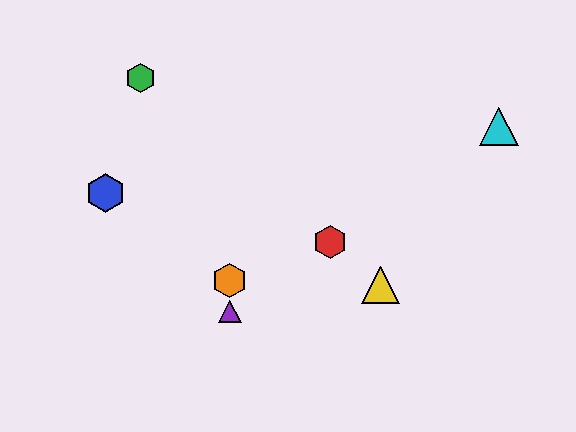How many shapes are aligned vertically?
2 shapes (the purple triangle, the orange hexagon) are aligned vertically.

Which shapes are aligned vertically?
The purple triangle, the orange hexagon are aligned vertically.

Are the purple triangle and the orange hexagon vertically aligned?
Yes, both are at x≈230.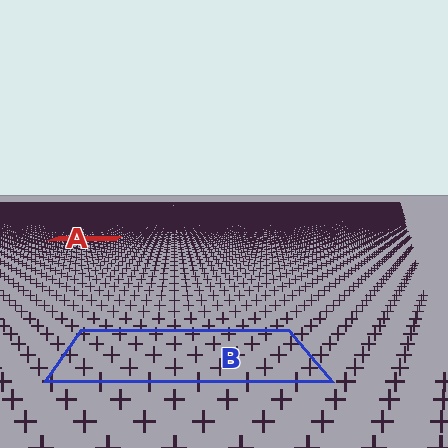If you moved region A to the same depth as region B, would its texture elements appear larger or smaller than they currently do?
They would appear larger. At a closer depth, the same texture elements are projected at a bigger on-screen size.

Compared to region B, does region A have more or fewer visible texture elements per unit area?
Region A has more texture elements per unit area — they are packed more densely because it is farther away.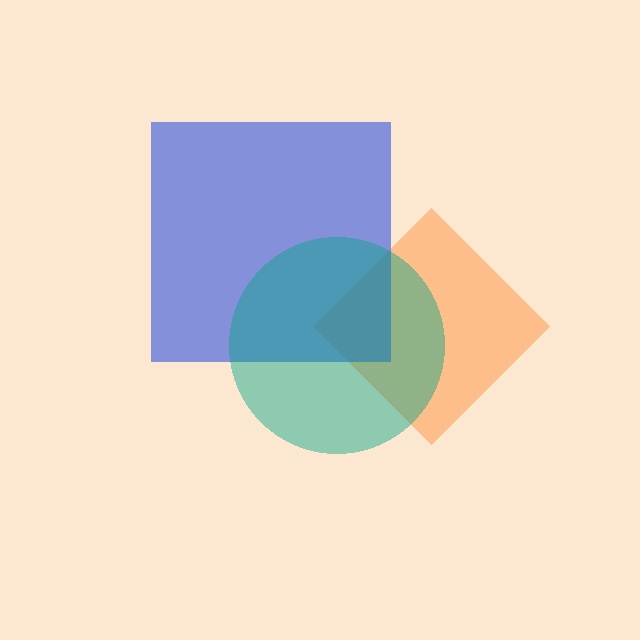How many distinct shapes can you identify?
There are 3 distinct shapes: an orange diamond, a blue square, a teal circle.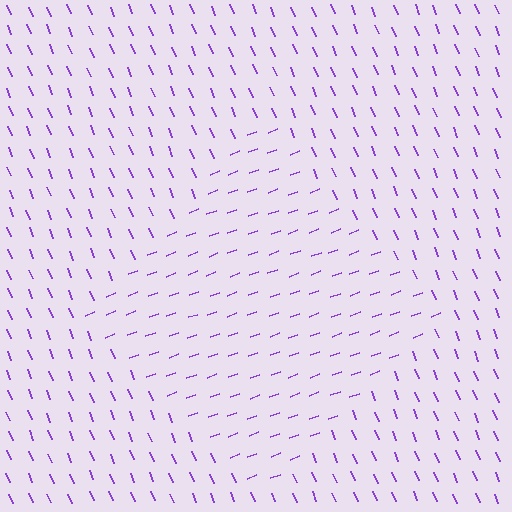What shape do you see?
I see a diamond.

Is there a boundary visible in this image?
Yes, there is a texture boundary formed by a change in line orientation.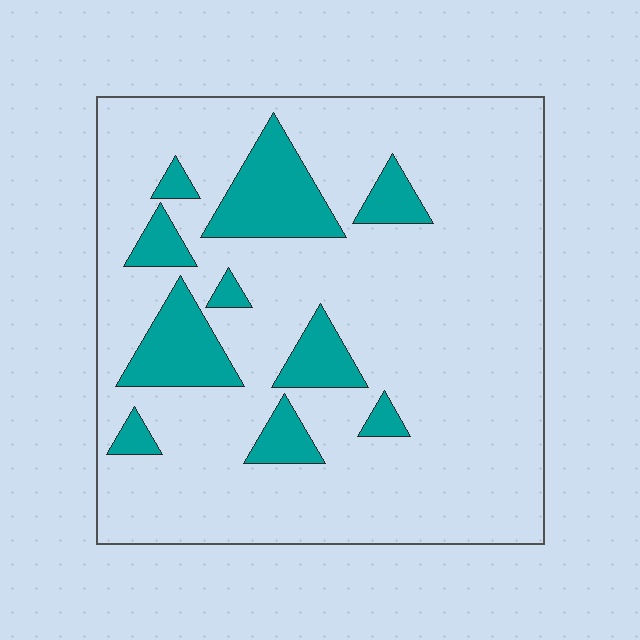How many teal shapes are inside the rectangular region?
10.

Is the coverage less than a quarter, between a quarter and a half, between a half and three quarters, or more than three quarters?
Less than a quarter.